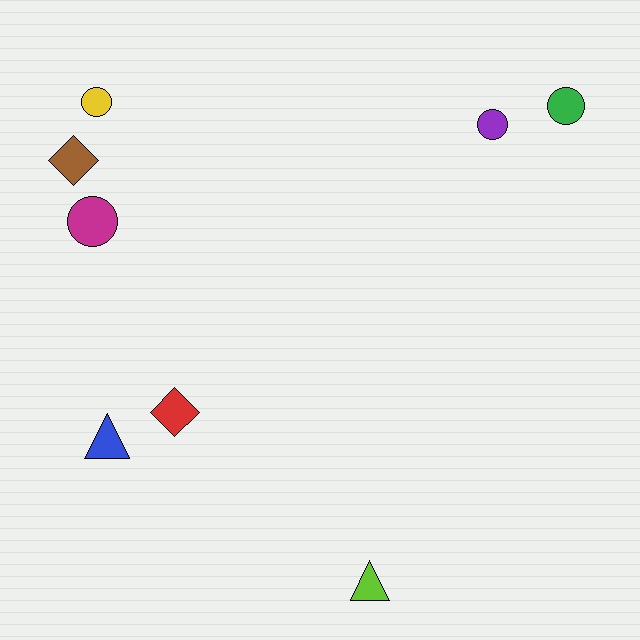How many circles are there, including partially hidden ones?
There are 4 circles.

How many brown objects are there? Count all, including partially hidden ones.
There is 1 brown object.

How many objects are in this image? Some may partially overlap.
There are 8 objects.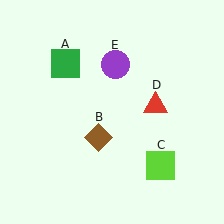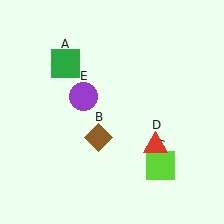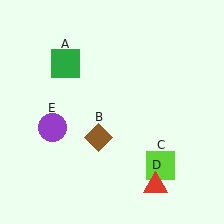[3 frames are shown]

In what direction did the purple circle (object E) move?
The purple circle (object E) moved down and to the left.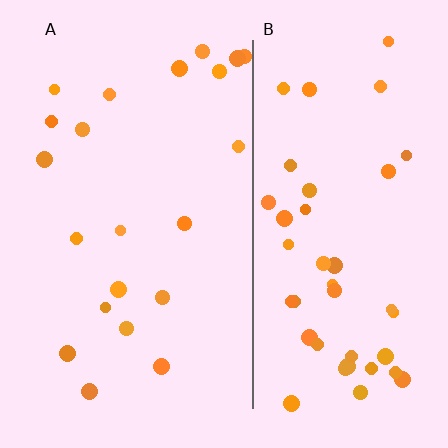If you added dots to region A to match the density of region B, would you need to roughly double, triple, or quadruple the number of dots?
Approximately double.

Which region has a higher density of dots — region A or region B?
B (the right).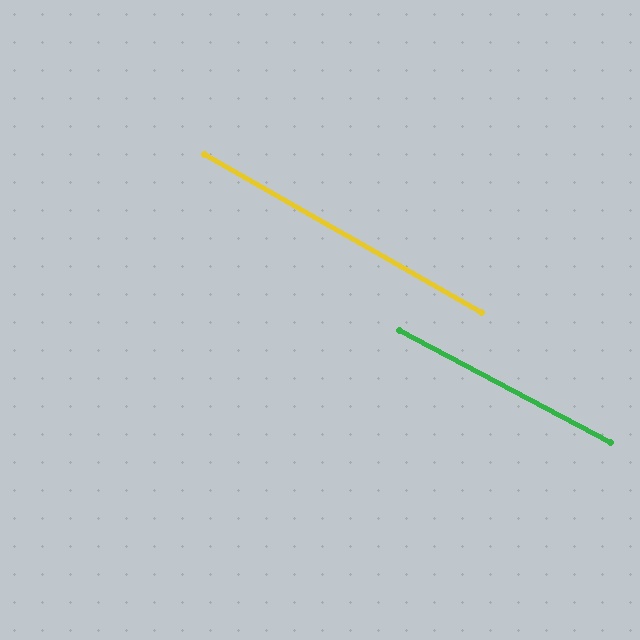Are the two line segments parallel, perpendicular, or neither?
Parallel — their directions differ by only 1.6°.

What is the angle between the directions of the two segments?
Approximately 2 degrees.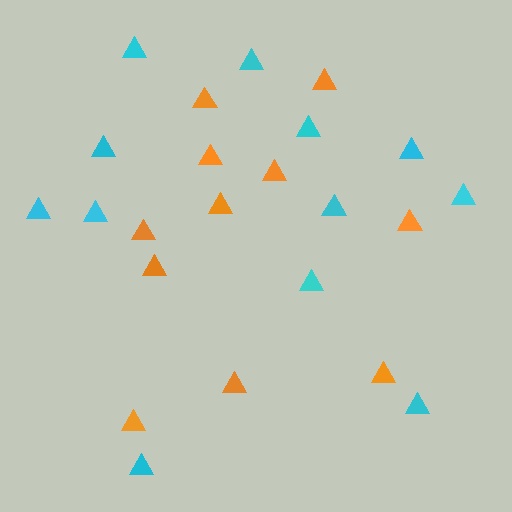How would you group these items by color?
There are 2 groups: one group of orange triangles (11) and one group of cyan triangles (12).